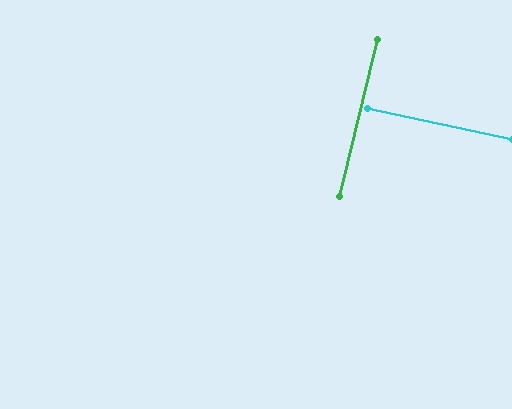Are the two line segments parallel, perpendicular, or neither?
Perpendicular — they meet at approximately 88°.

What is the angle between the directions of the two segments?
Approximately 88 degrees.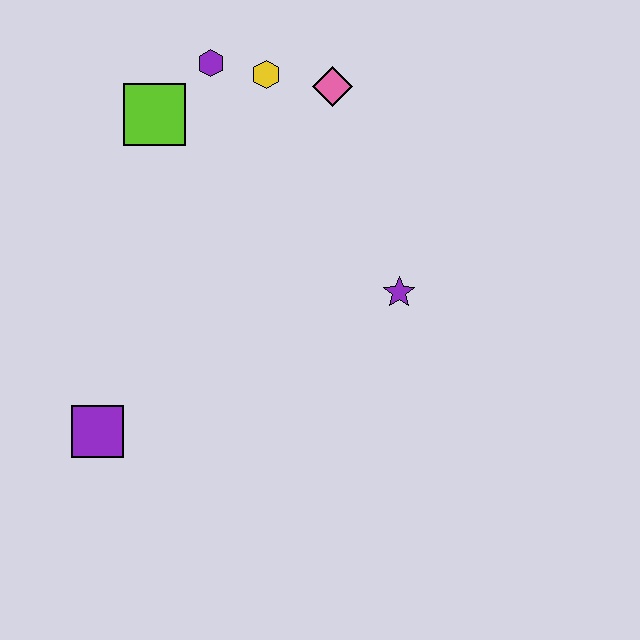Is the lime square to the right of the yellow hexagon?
No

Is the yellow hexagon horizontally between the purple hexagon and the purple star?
Yes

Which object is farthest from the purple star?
The purple square is farthest from the purple star.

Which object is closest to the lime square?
The purple hexagon is closest to the lime square.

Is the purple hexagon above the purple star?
Yes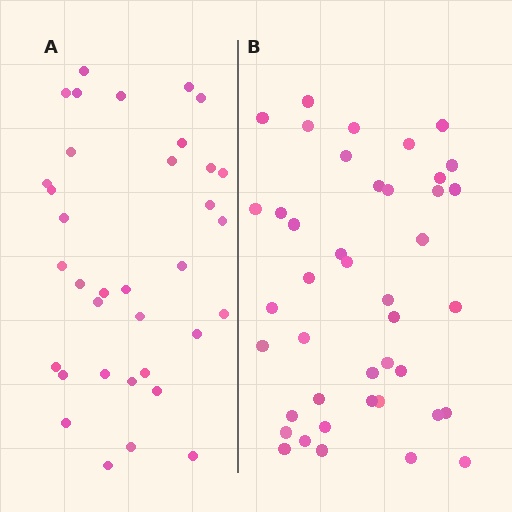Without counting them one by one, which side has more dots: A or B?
Region B (the right region) has more dots.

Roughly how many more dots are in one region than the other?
Region B has roughly 8 or so more dots than region A.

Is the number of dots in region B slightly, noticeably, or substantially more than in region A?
Region B has only slightly more — the two regions are fairly close. The ratio is roughly 1.2 to 1.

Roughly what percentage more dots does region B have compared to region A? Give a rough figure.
About 20% more.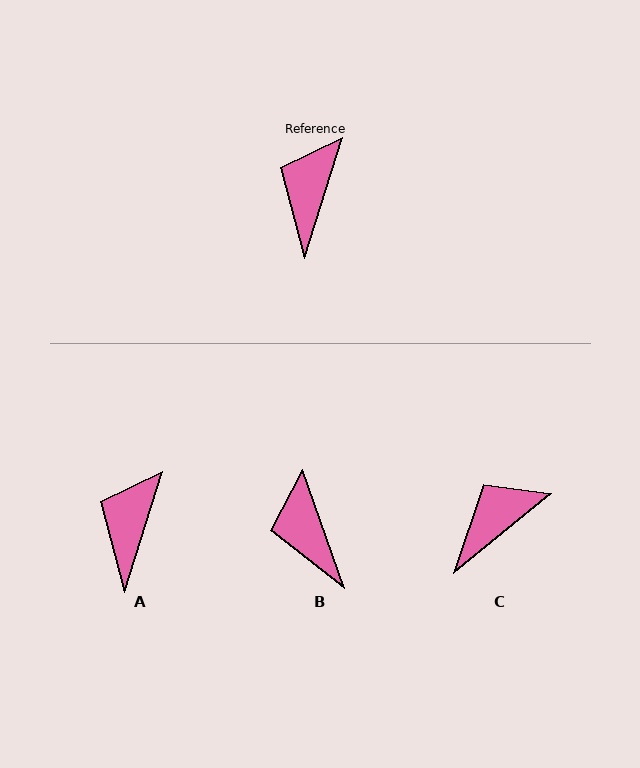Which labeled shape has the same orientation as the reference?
A.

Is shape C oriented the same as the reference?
No, it is off by about 33 degrees.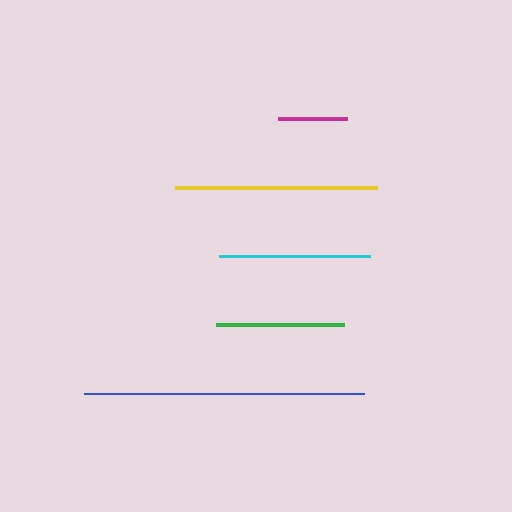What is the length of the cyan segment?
The cyan segment is approximately 150 pixels long.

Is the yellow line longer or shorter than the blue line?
The blue line is longer than the yellow line.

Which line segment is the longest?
The blue line is the longest at approximately 280 pixels.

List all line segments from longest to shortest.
From longest to shortest: blue, yellow, cyan, green, magenta.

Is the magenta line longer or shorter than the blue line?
The blue line is longer than the magenta line.